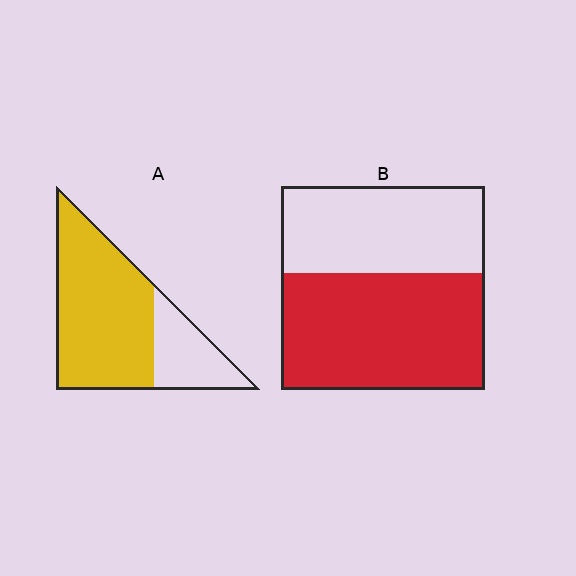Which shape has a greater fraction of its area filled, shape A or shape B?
Shape A.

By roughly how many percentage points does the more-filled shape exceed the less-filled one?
By roughly 15 percentage points (A over B).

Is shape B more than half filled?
Yes.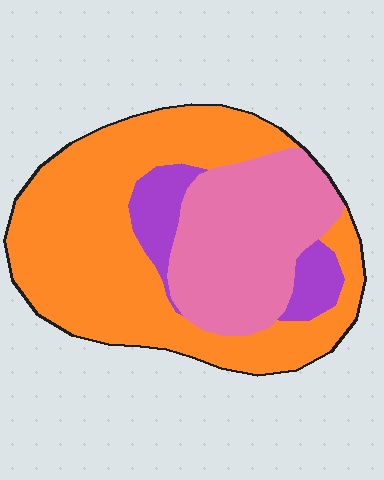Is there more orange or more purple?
Orange.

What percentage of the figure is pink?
Pink covers roughly 30% of the figure.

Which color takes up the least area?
Purple, at roughly 10%.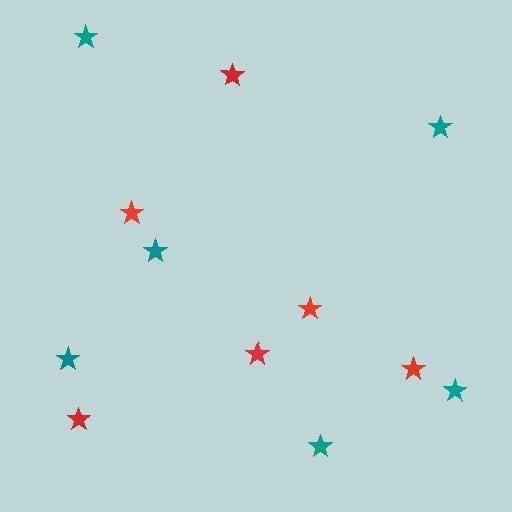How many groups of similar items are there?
There are 2 groups: one group of red stars (6) and one group of teal stars (6).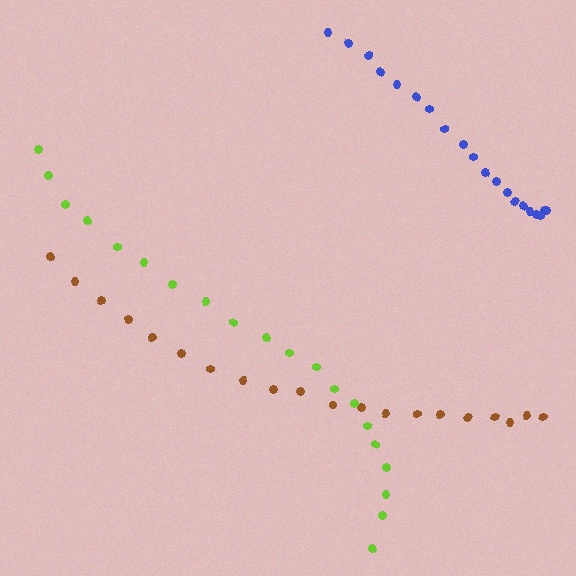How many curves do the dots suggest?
There are 3 distinct paths.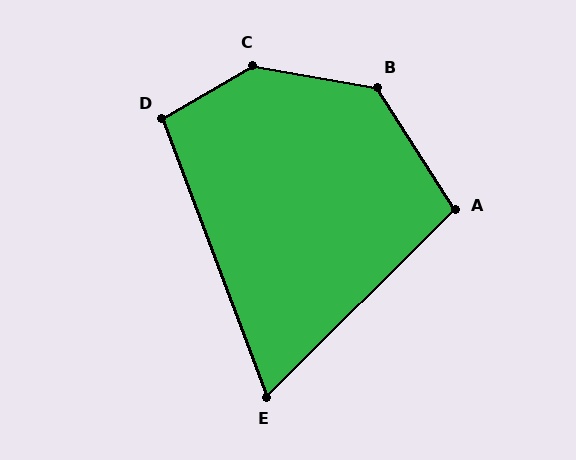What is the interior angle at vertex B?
Approximately 132 degrees (obtuse).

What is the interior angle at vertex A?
Approximately 102 degrees (obtuse).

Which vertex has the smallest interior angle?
E, at approximately 66 degrees.